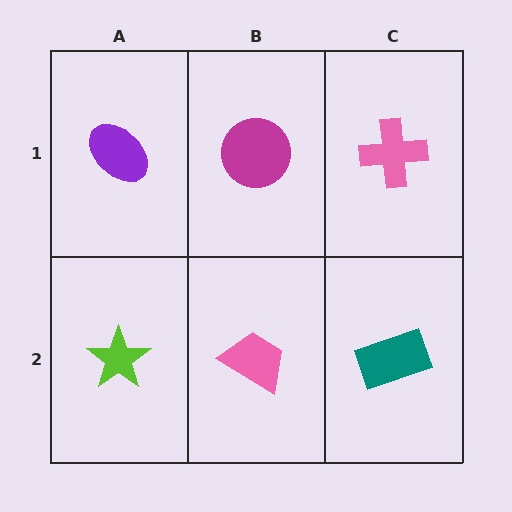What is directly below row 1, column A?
A lime star.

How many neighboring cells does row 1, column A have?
2.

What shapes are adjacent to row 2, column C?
A pink cross (row 1, column C), a pink trapezoid (row 2, column B).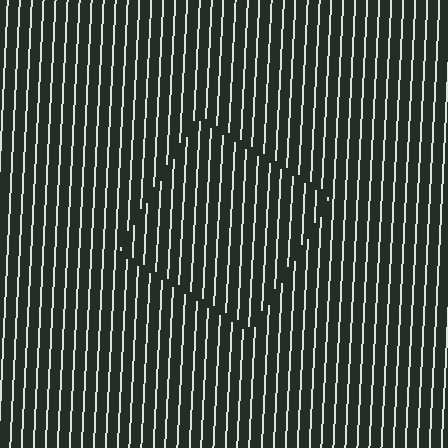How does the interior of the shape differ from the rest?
The interior of the shape contains the same grating, shifted by half a period — the contour is defined by the phase discontinuity where line-ends from the inner and outer gratings abut.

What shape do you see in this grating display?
An illusory square. The interior of the shape contains the same grating, shifted by half a period — the contour is defined by the phase discontinuity where line-ends from the inner and outer gratings abut.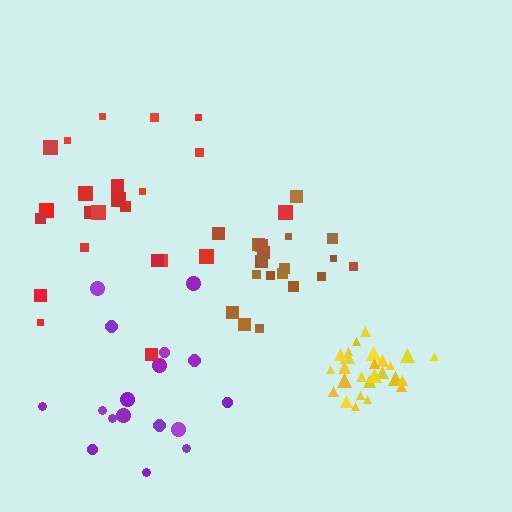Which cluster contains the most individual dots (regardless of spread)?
Yellow (26).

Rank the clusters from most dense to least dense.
yellow, brown, purple, red.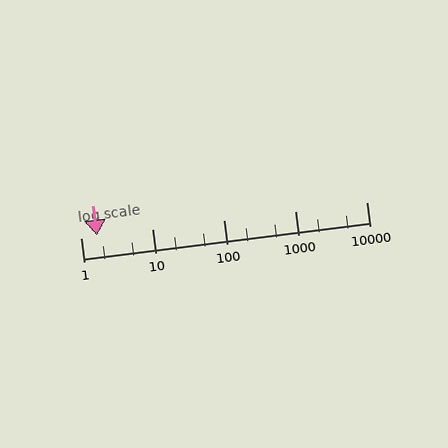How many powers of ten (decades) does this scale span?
The scale spans 4 decades, from 1 to 10000.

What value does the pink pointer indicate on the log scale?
The pointer indicates approximately 1.7.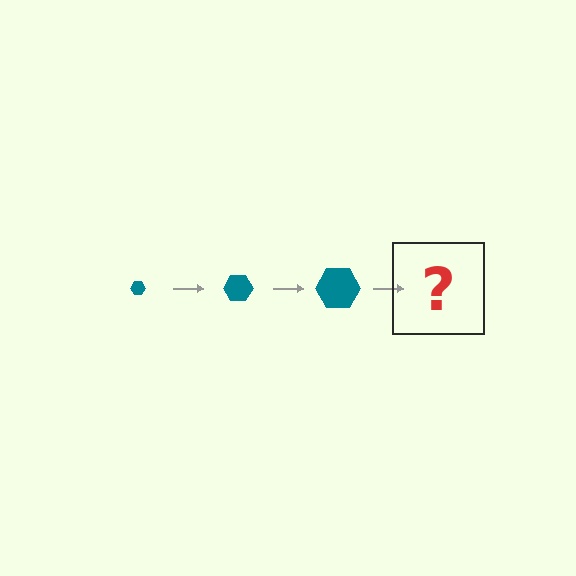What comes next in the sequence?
The next element should be a teal hexagon, larger than the previous one.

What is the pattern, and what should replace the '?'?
The pattern is that the hexagon gets progressively larger each step. The '?' should be a teal hexagon, larger than the previous one.